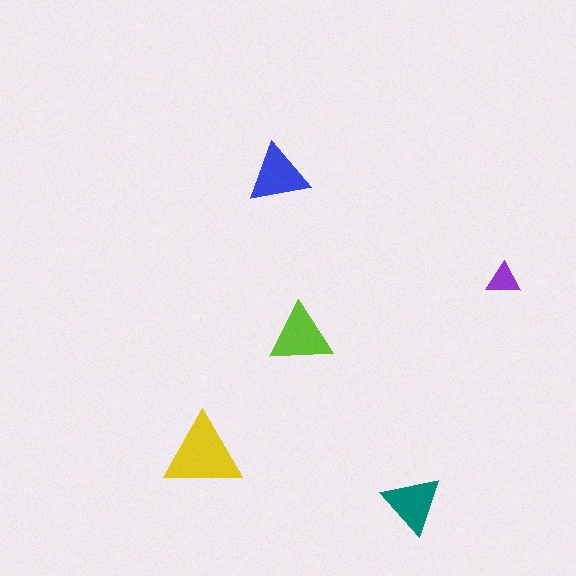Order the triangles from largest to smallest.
the yellow one, the lime one, the blue one, the teal one, the purple one.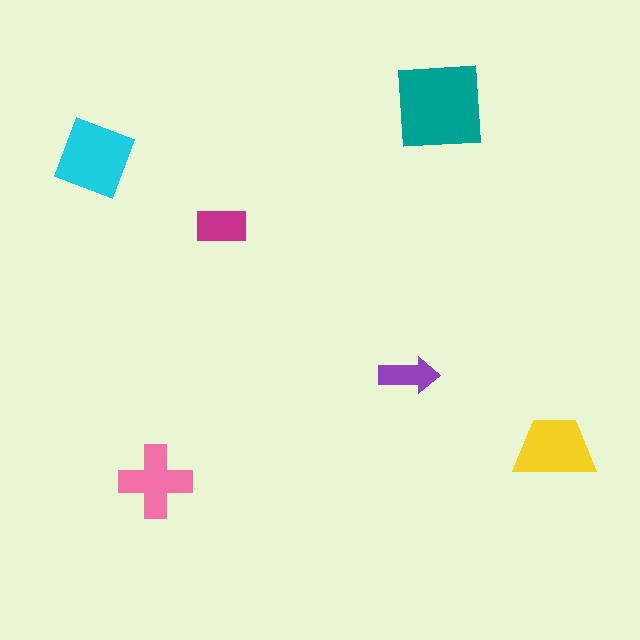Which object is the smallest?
The purple arrow.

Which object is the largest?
The teal square.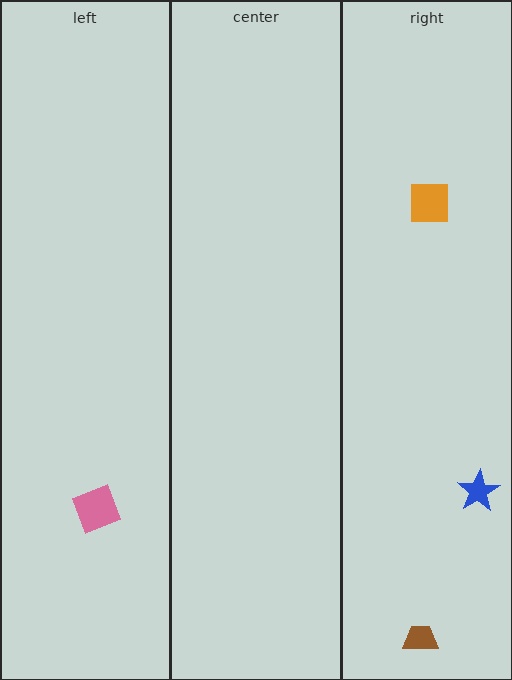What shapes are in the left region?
The pink diamond.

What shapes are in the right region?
The blue star, the brown trapezoid, the orange square.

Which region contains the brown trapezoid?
The right region.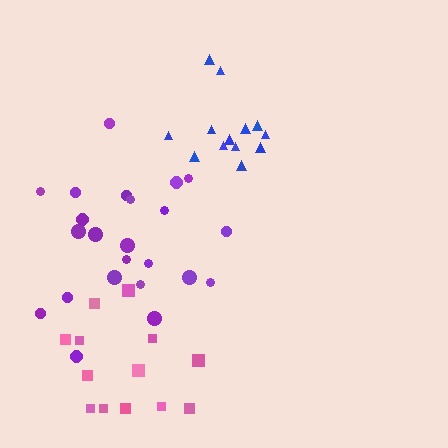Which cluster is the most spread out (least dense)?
Pink.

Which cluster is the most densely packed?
Purple.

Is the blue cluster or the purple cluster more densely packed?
Purple.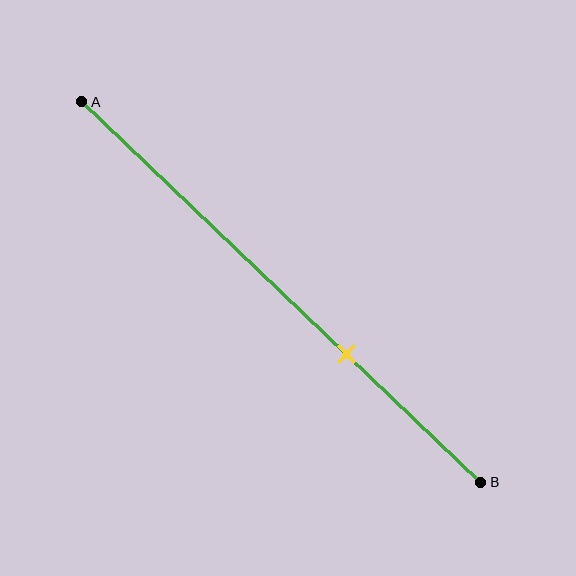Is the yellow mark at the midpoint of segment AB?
No, the mark is at about 65% from A, not at the 50% midpoint.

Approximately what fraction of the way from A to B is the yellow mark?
The yellow mark is approximately 65% of the way from A to B.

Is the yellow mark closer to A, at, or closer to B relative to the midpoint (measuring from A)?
The yellow mark is closer to point B than the midpoint of segment AB.